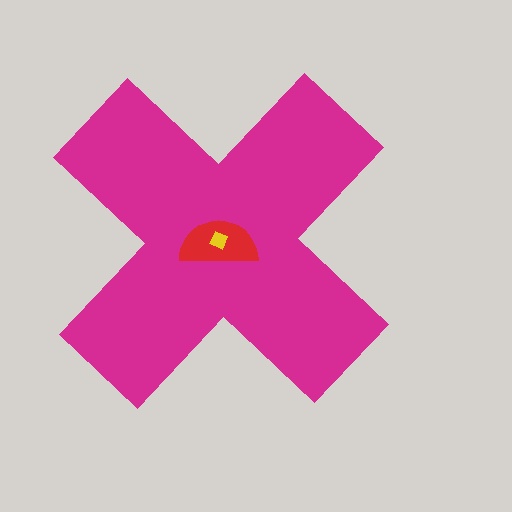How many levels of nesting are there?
3.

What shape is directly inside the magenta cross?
The red semicircle.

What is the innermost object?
The yellow diamond.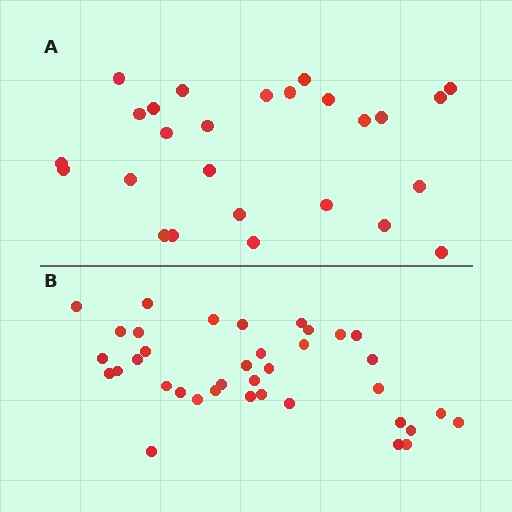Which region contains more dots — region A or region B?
Region B (the bottom region) has more dots.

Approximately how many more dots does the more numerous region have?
Region B has roughly 12 or so more dots than region A.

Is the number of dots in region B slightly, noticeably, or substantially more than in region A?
Region B has noticeably more, but not dramatically so. The ratio is roughly 1.4 to 1.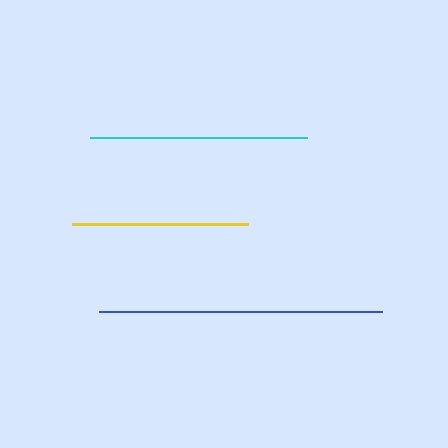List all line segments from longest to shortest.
From longest to shortest: blue, cyan, yellow.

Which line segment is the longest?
The blue line is the longest at approximately 283 pixels.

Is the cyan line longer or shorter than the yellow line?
The cyan line is longer than the yellow line.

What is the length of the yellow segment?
The yellow segment is approximately 176 pixels long.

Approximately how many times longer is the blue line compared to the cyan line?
The blue line is approximately 1.3 times the length of the cyan line.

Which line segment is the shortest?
The yellow line is the shortest at approximately 176 pixels.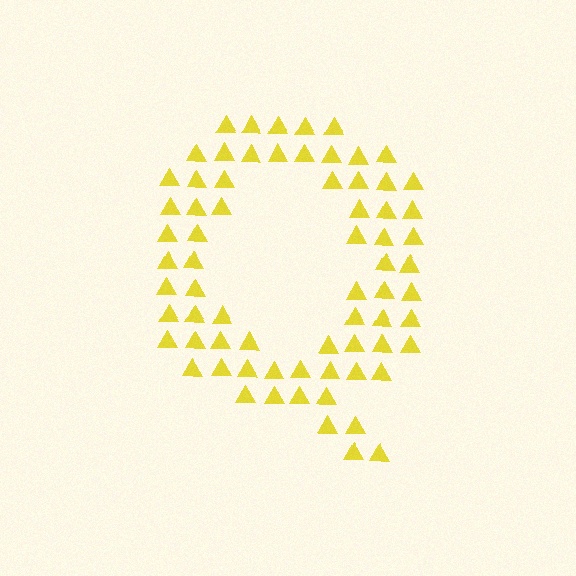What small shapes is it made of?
It is made of small triangles.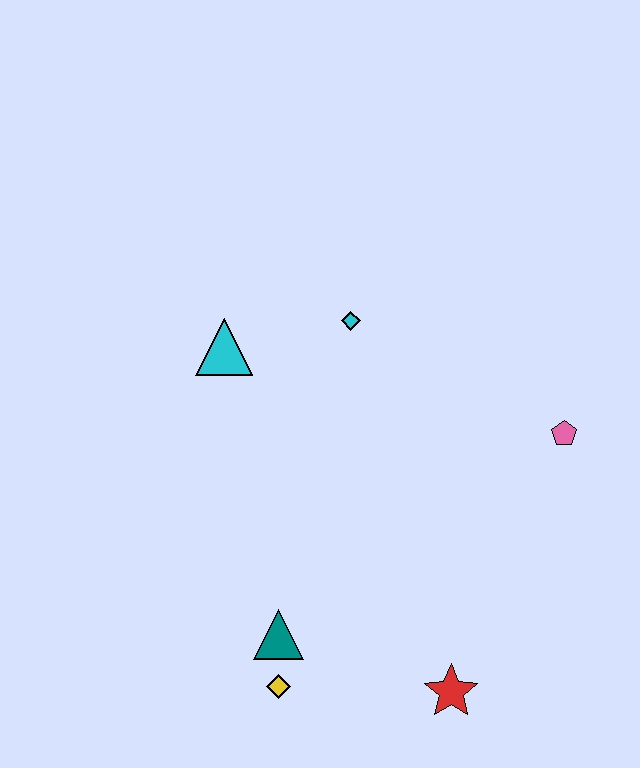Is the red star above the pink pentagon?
No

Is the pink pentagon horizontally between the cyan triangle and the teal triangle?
No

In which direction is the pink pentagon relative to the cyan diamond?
The pink pentagon is to the right of the cyan diamond.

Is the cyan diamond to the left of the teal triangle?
No